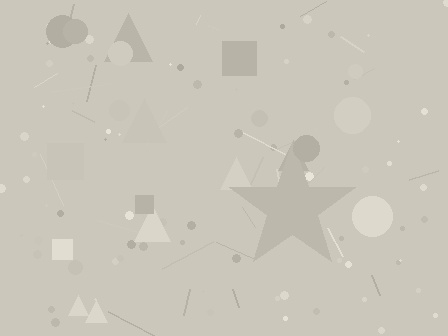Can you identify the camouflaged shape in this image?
The camouflaged shape is a star.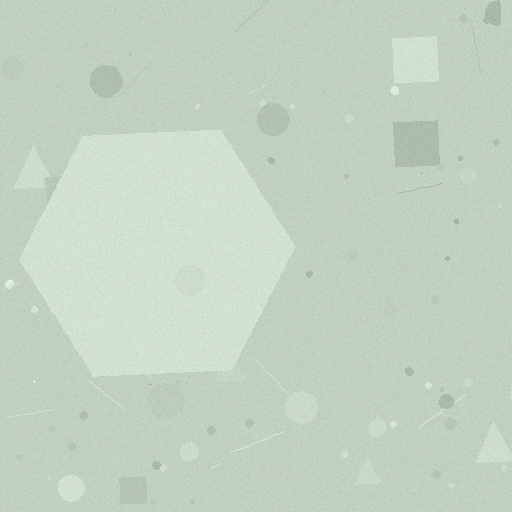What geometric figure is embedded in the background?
A hexagon is embedded in the background.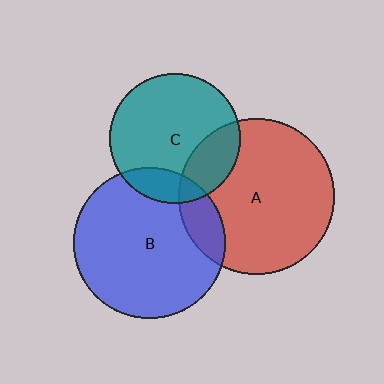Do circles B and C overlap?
Yes.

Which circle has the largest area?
Circle A (red).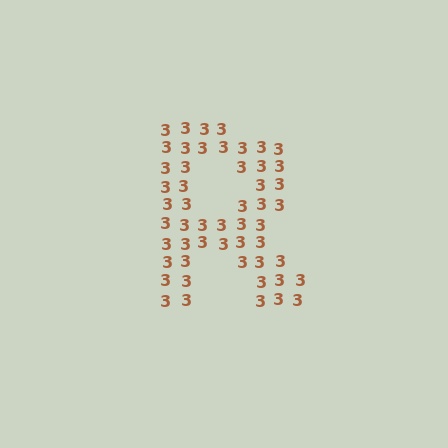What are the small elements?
The small elements are digit 3's.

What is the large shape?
The large shape is the letter R.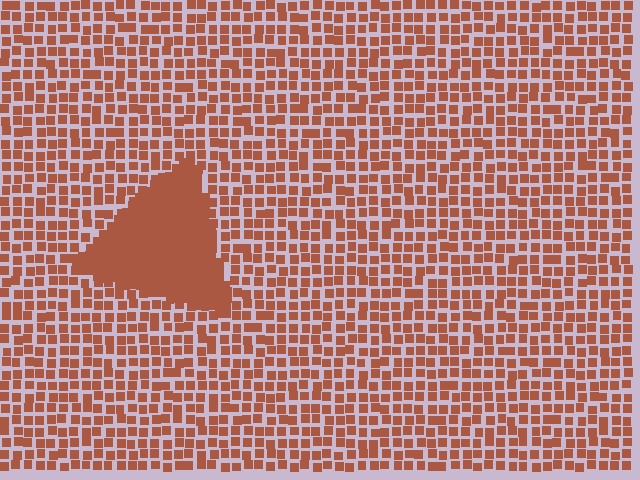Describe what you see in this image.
The image contains small brown elements arranged at two different densities. A triangle-shaped region is visible where the elements are more densely packed than the surrounding area.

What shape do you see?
I see a triangle.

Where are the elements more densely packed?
The elements are more densely packed inside the triangle boundary.